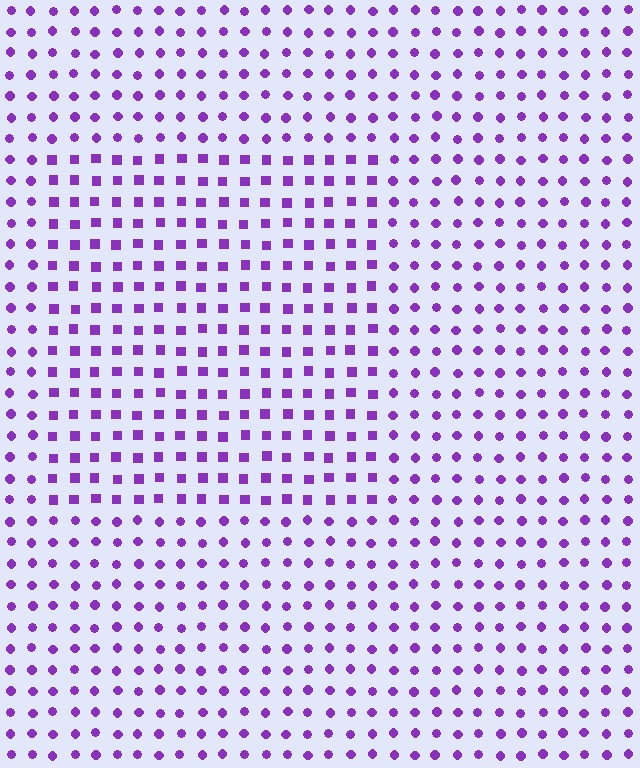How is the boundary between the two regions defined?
The boundary is defined by a change in element shape: squares inside vs. circles outside. All elements share the same color and spacing.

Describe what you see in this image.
The image is filled with small purple elements arranged in a uniform grid. A rectangle-shaped region contains squares, while the surrounding area contains circles. The boundary is defined purely by the change in element shape.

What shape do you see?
I see a rectangle.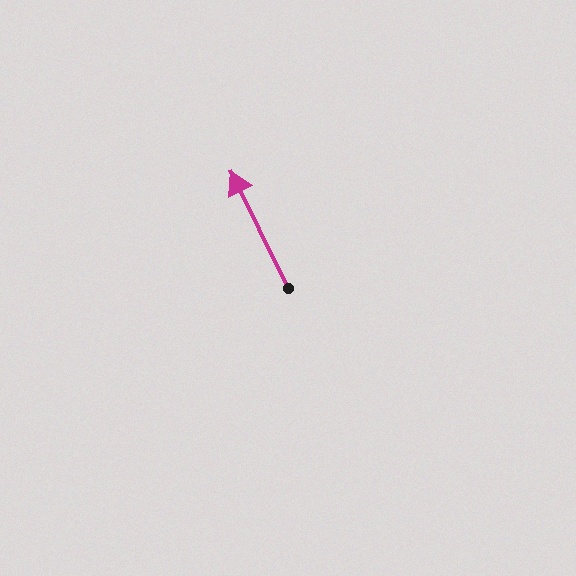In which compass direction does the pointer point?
Northwest.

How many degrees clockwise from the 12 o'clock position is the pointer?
Approximately 334 degrees.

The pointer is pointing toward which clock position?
Roughly 11 o'clock.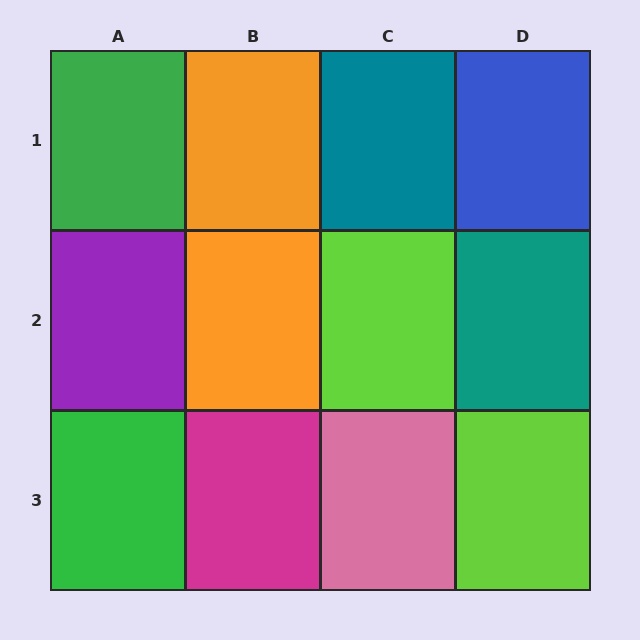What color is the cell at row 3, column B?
Magenta.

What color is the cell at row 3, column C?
Pink.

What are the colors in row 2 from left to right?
Purple, orange, lime, teal.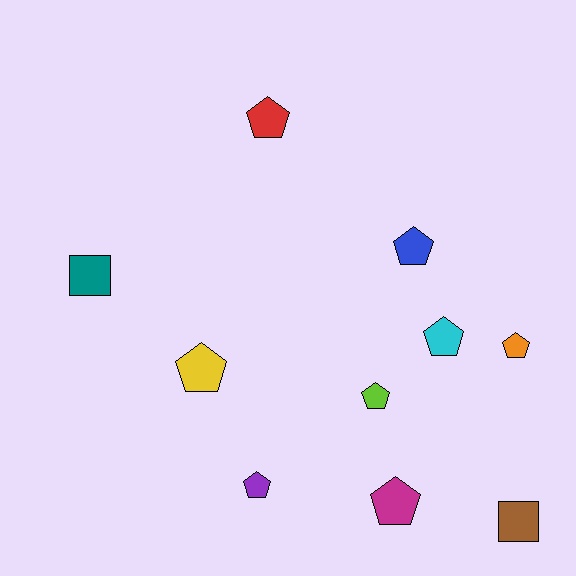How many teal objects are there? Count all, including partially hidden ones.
There is 1 teal object.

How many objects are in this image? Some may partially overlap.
There are 10 objects.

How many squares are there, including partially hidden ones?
There are 2 squares.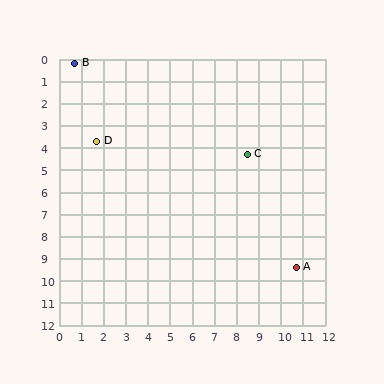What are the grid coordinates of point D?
Point D is at approximately (1.7, 3.7).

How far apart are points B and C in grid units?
Points B and C are about 8.8 grid units apart.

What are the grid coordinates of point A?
Point A is at approximately (10.7, 9.4).